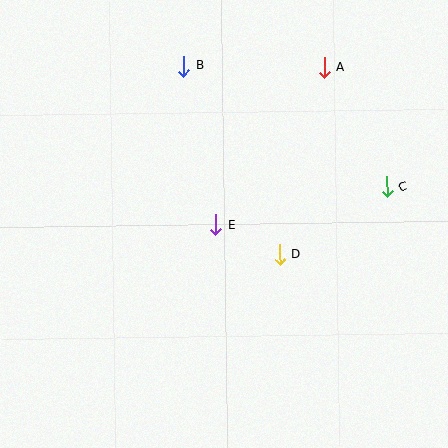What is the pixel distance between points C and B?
The distance between C and B is 237 pixels.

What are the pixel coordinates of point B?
Point B is at (183, 66).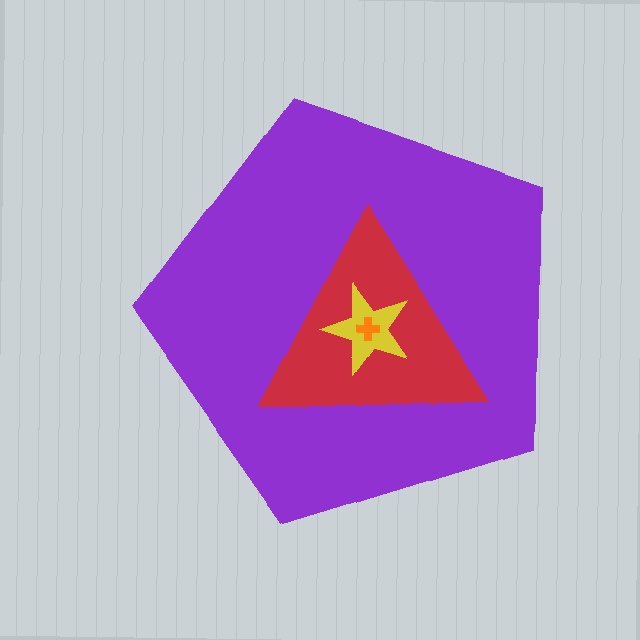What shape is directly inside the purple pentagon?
The red triangle.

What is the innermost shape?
The orange cross.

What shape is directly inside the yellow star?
The orange cross.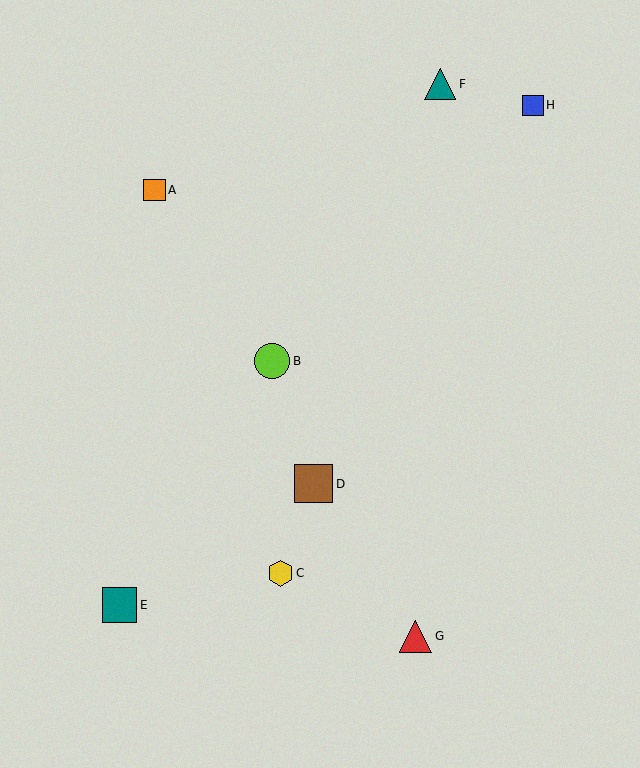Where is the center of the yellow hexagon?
The center of the yellow hexagon is at (281, 573).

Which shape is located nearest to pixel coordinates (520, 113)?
The blue square (labeled H) at (533, 105) is nearest to that location.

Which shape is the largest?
The brown square (labeled D) is the largest.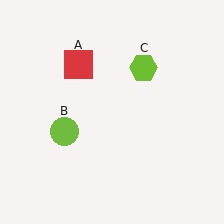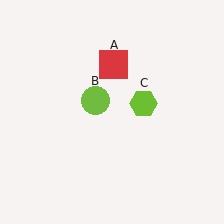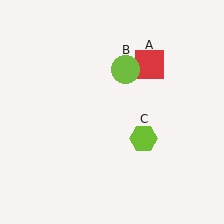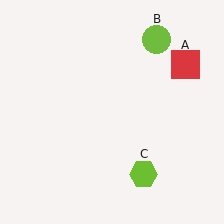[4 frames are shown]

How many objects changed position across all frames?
3 objects changed position: red square (object A), lime circle (object B), lime hexagon (object C).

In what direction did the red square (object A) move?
The red square (object A) moved right.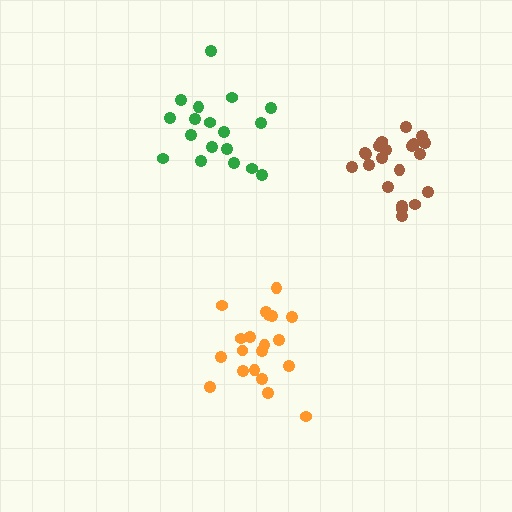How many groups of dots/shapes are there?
There are 3 groups.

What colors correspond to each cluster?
The clusters are colored: brown, orange, green.